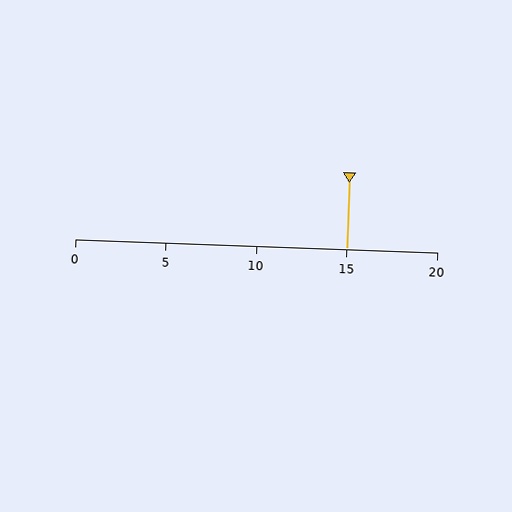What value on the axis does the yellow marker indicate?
The marker indicates approximately 15.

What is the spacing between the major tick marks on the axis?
The major ticks are spaced 5 apart.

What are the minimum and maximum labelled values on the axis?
The axis runs from 0 to 20.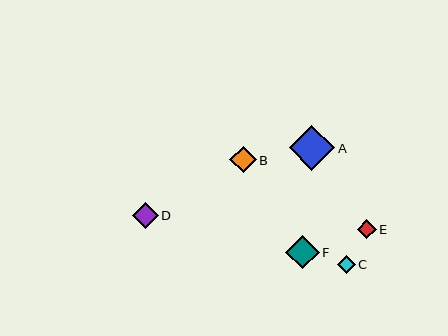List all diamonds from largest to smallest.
From largest to smallest: A, F, B, D, E, C.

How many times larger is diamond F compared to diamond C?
Diamond F is approximately 1.9 times the size of diamond C.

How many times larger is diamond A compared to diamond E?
Diamond A is approximately 2.4 times the size of diamond E.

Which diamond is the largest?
Diamond A is the largest with a size of approximately 46 pixels.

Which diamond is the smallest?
Diamond C is the smallest with a size of approximately 17 pixels.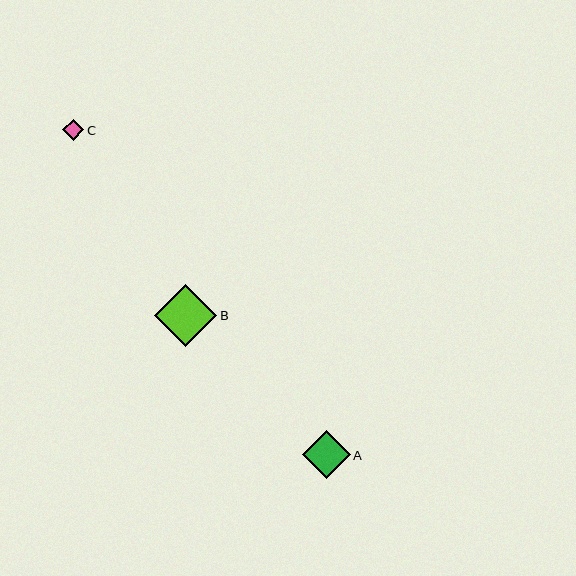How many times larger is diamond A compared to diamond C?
Diamond A is approximately 2.3 times the size of diamond C.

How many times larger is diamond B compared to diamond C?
Diamond B is approximately 3.0 times the size of diamond C.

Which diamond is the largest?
Diamond B is the largest with a size of approximately 62 pixels.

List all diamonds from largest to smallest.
From largest to smallest: B, A, C.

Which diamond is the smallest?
Diamond C is the smallest with a size of approximately 21 pixels.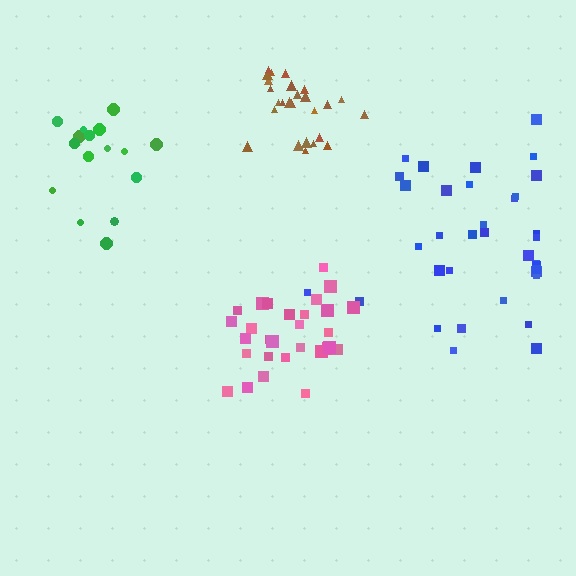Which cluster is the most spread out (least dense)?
Blue.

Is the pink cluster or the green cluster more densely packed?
Pink.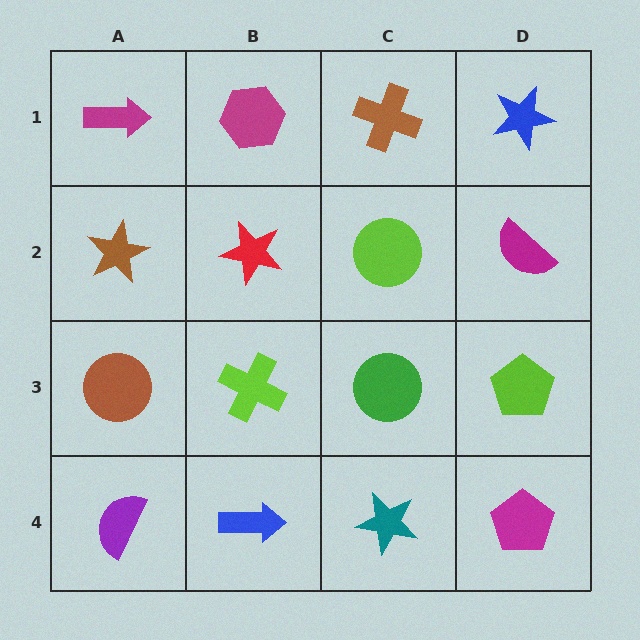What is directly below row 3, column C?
A teal star.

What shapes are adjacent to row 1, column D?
A magenta semicircle (row 2, column D), a brown cross (row 1, column C).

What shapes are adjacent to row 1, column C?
A lime circle (row 2, column C), a magenta hexagon (row 1, column B), a blue star (row 1, column D).